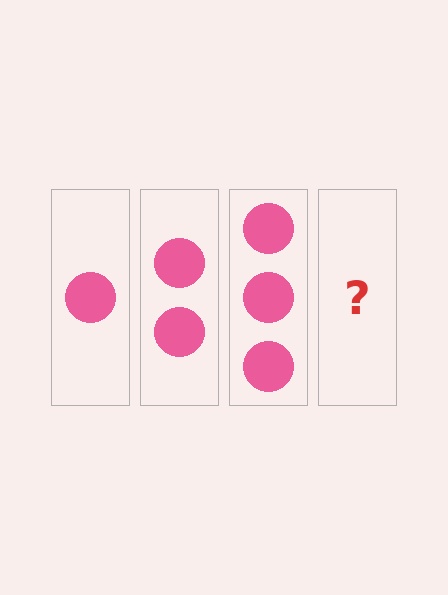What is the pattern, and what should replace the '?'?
The pattern is that each step adds one more circle. The '?' should be 4 circles.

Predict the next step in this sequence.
The next step is 4 circles.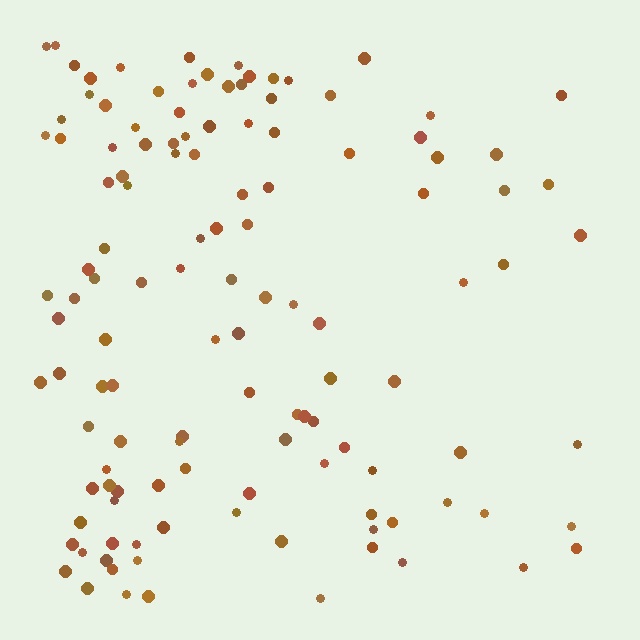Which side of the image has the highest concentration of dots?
The left.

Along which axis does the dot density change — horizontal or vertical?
Horizontal.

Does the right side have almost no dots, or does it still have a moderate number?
Still a moderate number, just noticeably fewer than the left.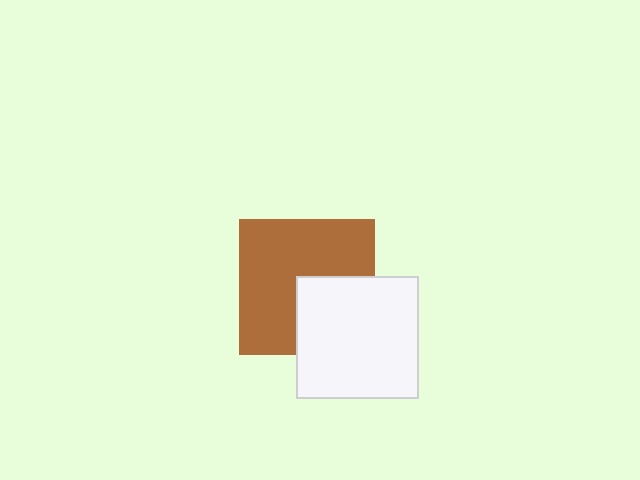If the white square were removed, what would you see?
You would see the complete brown square.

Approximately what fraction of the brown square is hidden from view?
Roughly 35% of the brown square is hidden behind the white square.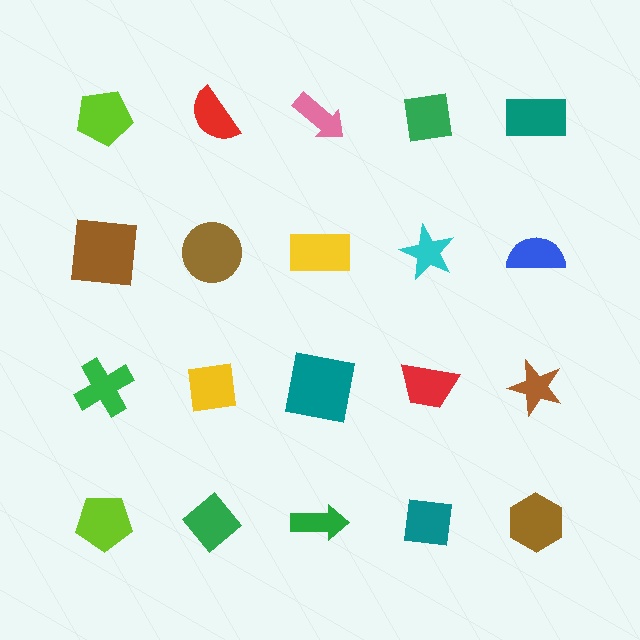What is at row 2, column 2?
A brown circle.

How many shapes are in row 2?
5 shapes.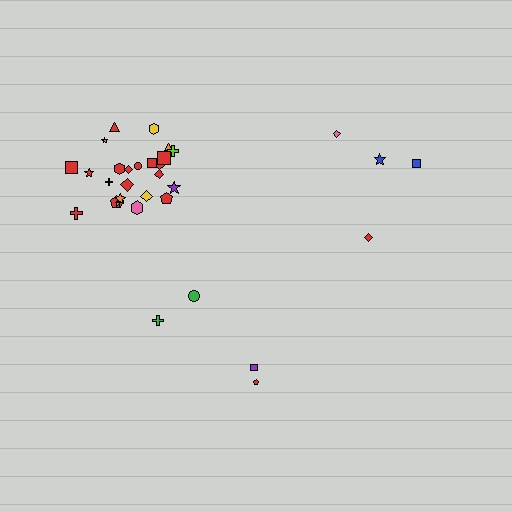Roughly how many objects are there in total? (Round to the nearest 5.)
Roughly 35 objects in total.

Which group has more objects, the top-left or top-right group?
The top-left group.